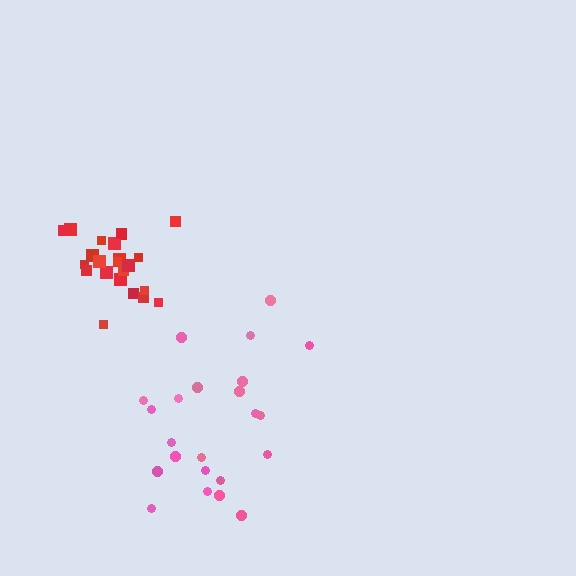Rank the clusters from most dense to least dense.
red, pink.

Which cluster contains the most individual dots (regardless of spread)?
Red (24).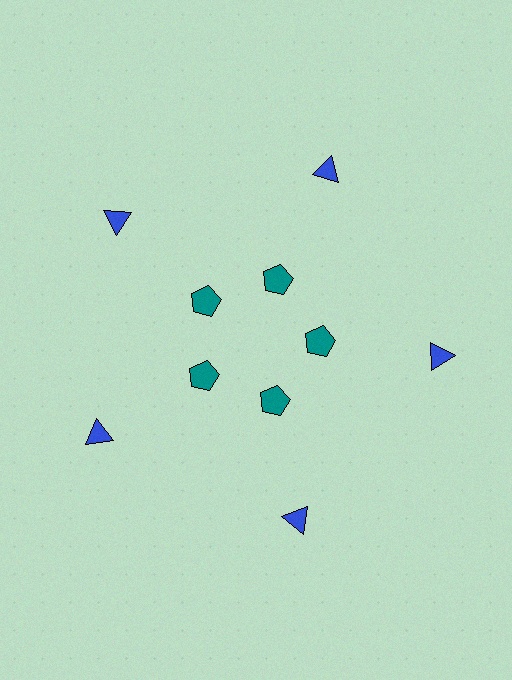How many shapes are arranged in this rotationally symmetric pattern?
There are 10 shapes, arranged in 5 groups of 2.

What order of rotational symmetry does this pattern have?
This pattern has 5-fold rotational symmetry.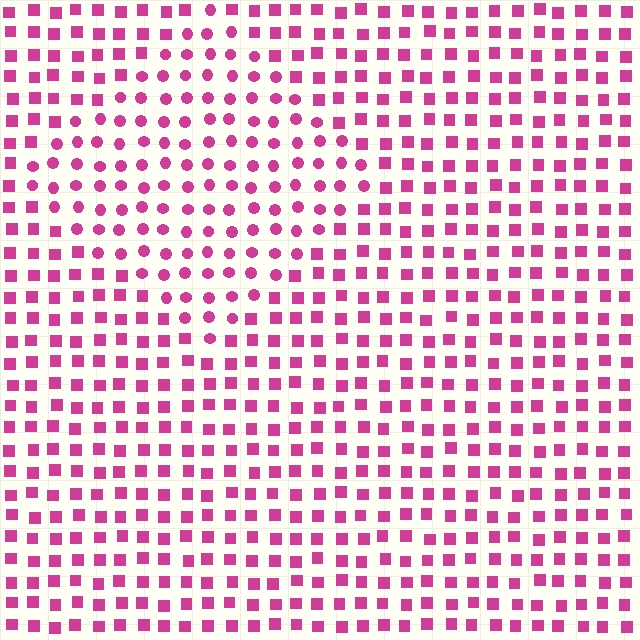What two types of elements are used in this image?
The image uses circles inside the diamond region and squares outside it.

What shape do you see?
I see a diamond.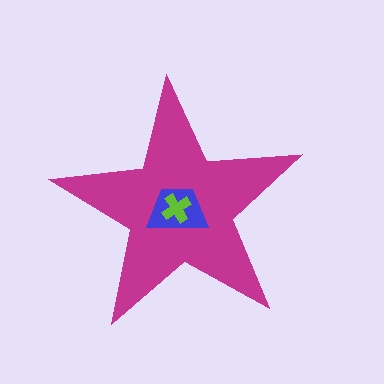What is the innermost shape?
The lime cross.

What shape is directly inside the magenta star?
The blue trapezoid.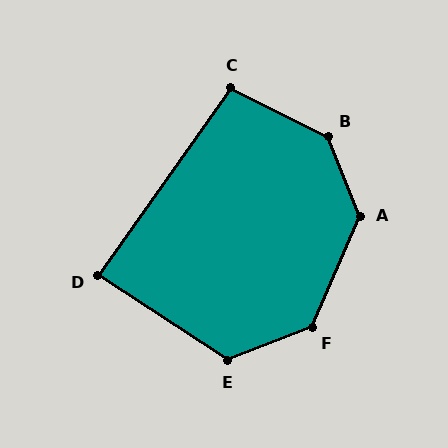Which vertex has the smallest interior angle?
D, at approximately 88 degrees.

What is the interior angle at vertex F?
Approximately 134 degrees (obtuse).